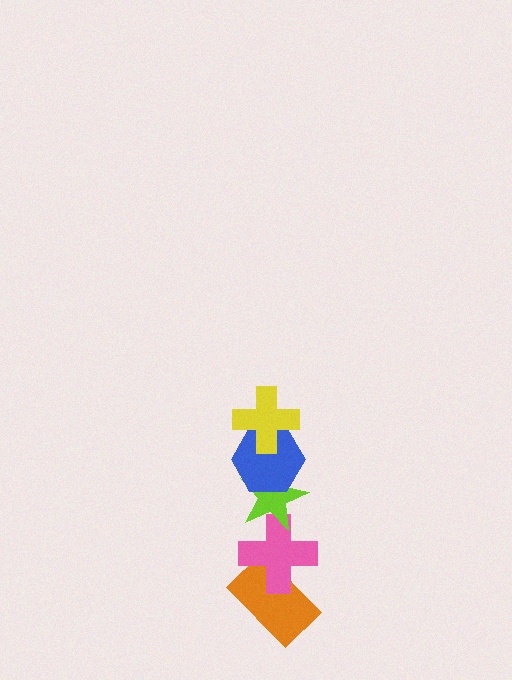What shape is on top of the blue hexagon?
The yellow cross is on top of the blue hexagon.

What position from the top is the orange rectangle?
The orange rectangle is 5th from the top.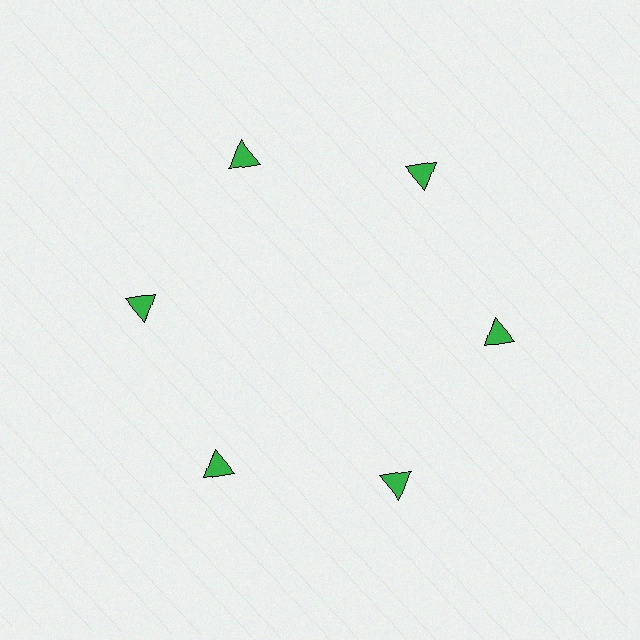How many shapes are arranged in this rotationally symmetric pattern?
There are 6 shapes, arranged in 6 groups of 1.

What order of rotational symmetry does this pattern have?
This pattern has 6-fold rotational symmetry.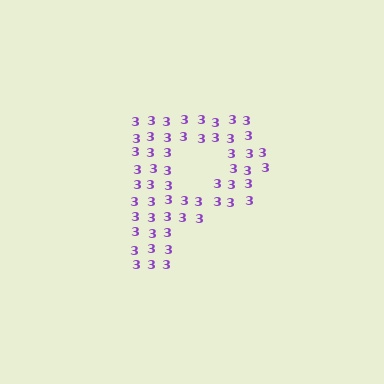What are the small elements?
The small elements are digit 3's.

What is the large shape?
The large shape is the letter P.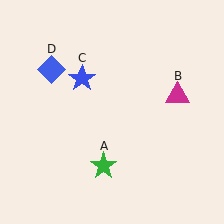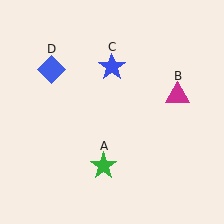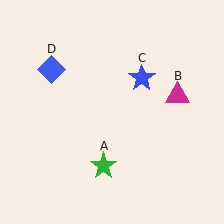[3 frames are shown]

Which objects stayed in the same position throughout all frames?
Green star (object A) and magenta triangle (object B) and blue diamond (object D) remained stationary.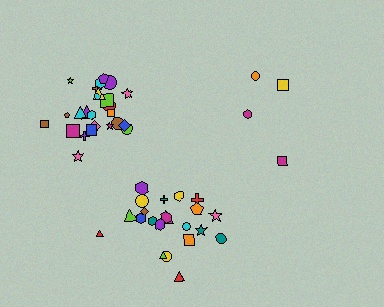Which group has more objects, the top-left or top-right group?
The top-left group.